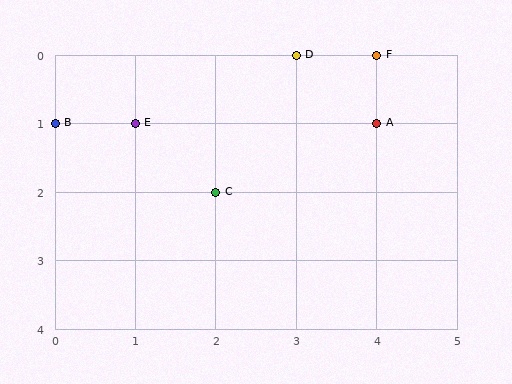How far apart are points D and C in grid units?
Points D and C are 1 column and 2 rows apart (about 2.2 grid units diagonally).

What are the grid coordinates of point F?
Point F is at grid coordinates (4, 0).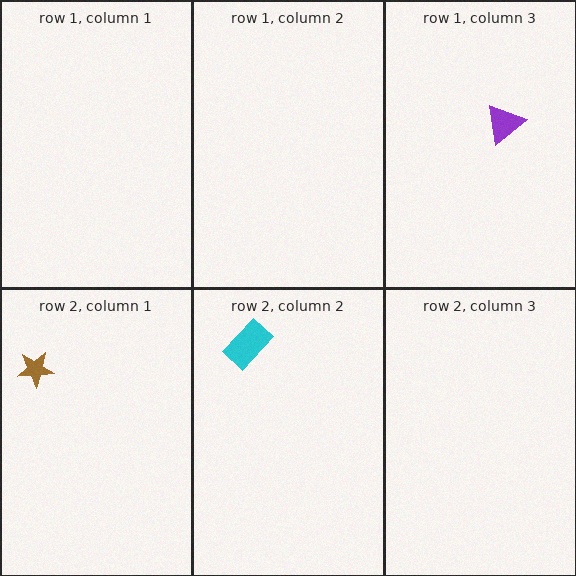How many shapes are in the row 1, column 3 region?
1.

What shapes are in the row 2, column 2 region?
The cyan rectangle.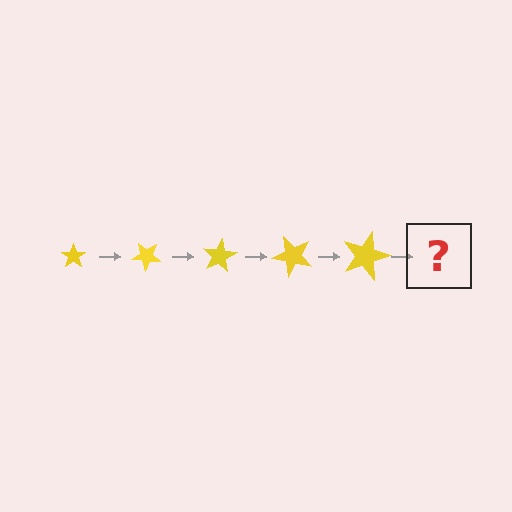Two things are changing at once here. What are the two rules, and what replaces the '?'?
The two rules are that the star grows larger each step and it rotates 40 degrees each step. The '?' should be a star, larger than the previous one and rotated 200 degrees from the start.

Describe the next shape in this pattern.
It should be a star, larger than the previous one and rotated 200 degrees from the start.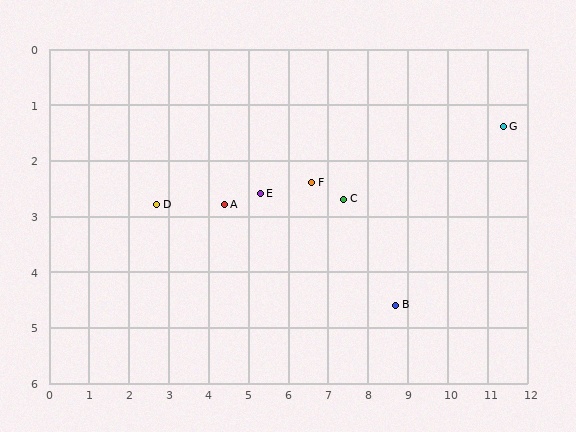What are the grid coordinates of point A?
Point A is at approximately (4.4, 2.8).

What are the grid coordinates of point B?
Point B is at approximately (8.7, 4.6).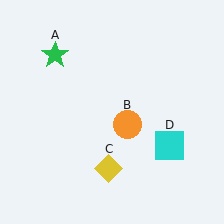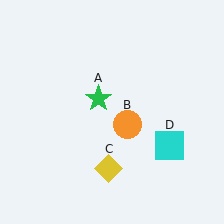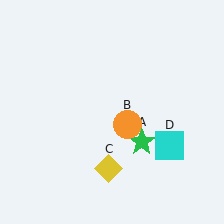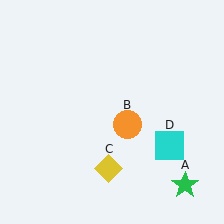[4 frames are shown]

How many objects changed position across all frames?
1 object changed position: green star (object A).